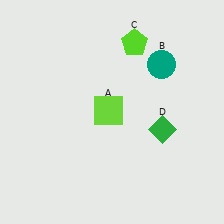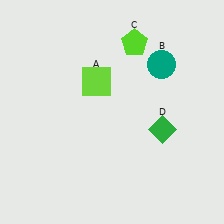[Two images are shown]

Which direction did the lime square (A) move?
The lime square (A) moved up.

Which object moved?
The lime square (A) moved up.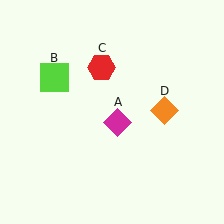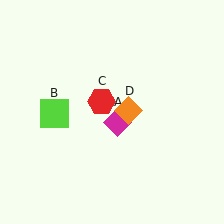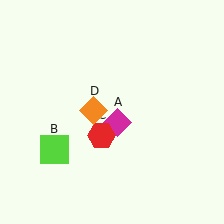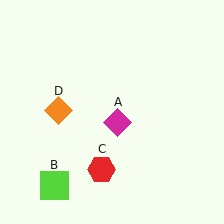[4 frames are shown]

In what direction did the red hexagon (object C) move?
The red hexagon (object C) moved down.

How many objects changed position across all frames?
3 objects changed position: lime square (object B), red hexagon (object C), orange diamond (object D).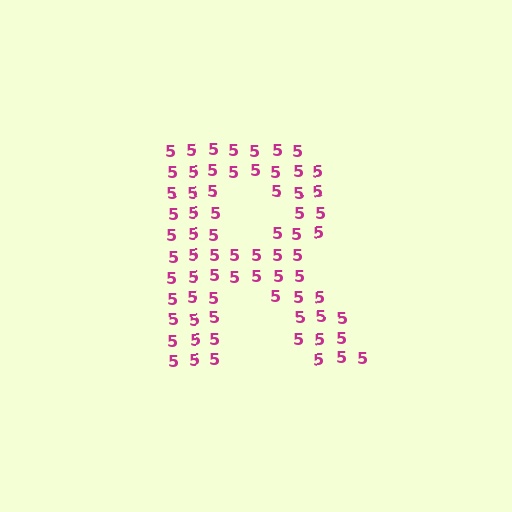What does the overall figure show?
The overall figure shows the letter R.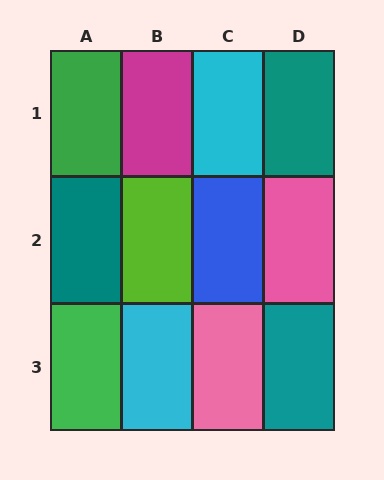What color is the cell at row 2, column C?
Blue.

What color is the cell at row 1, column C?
Cyan.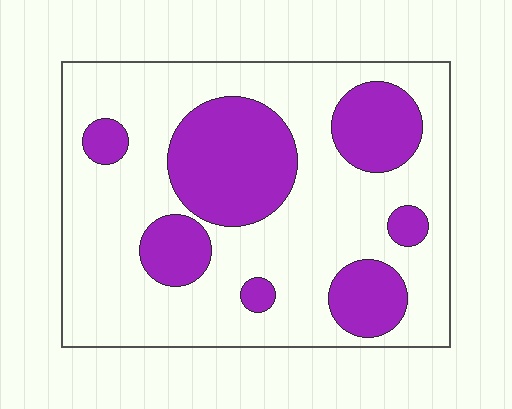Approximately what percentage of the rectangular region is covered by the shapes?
Approximately 30%.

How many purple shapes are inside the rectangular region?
7.